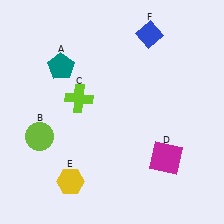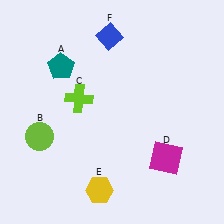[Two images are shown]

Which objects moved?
The objects that moved are: the yellow hexagon (E), the blue diamond (F).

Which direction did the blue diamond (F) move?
The blue diamond (F) moved left.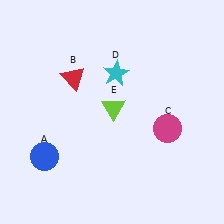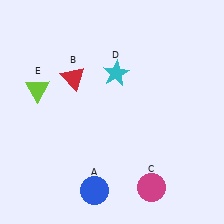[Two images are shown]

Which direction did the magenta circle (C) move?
The magenta circle (C) moved down.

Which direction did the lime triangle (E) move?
The lime triangle (E) moved left.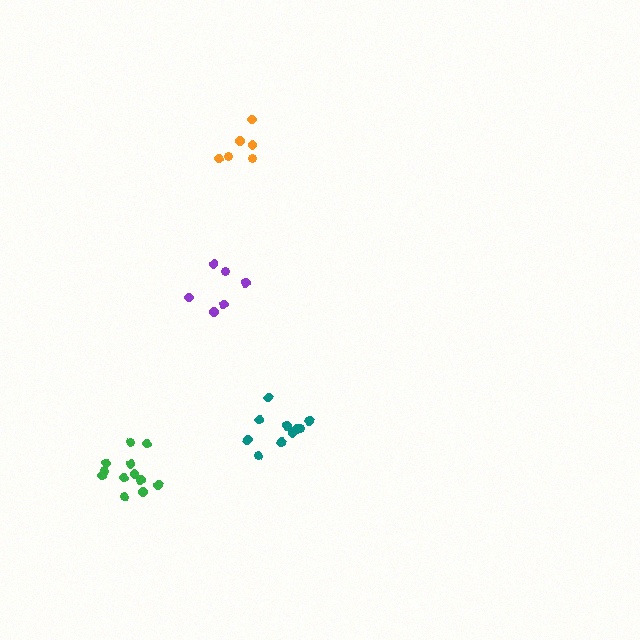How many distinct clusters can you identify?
There are 4 distinct clusters.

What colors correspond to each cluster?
The clusters are colored: purple, orange, teal, green.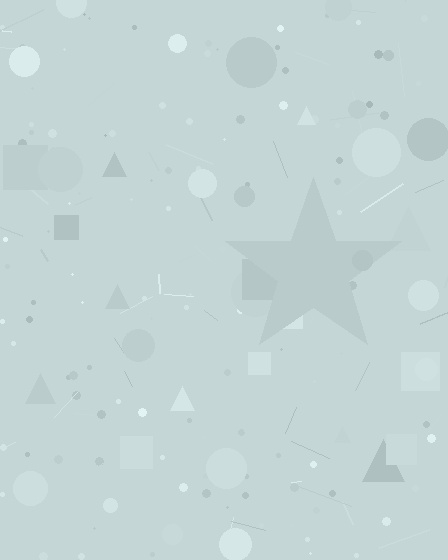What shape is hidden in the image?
A star is hidden in the image.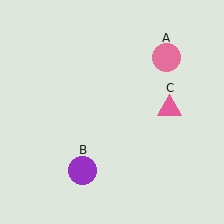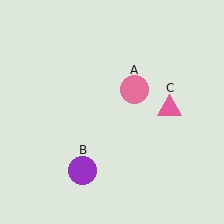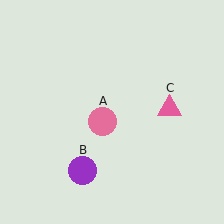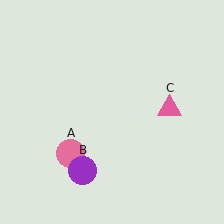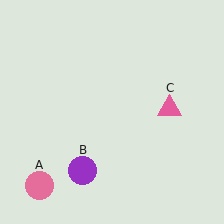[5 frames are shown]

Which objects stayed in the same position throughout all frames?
Purple circle (object B) and pink triangle (object C) remained stationary.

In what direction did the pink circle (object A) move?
The pink circle (object A) moved down and to the left.